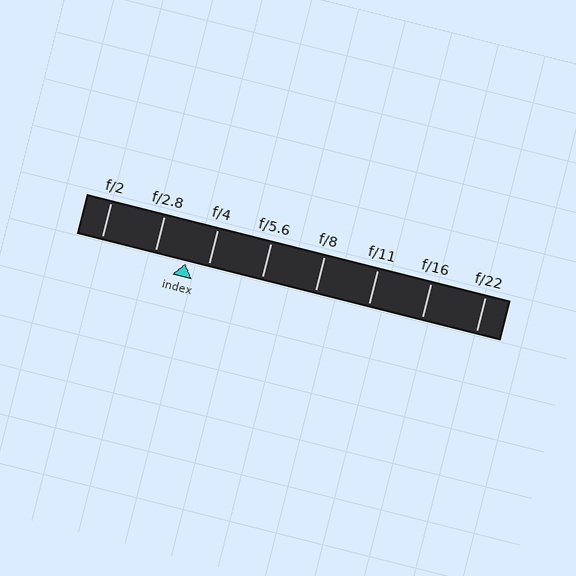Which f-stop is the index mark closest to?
The index mark is closest to f/4.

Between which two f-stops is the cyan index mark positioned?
The index mark is between f/2.8 and f/4.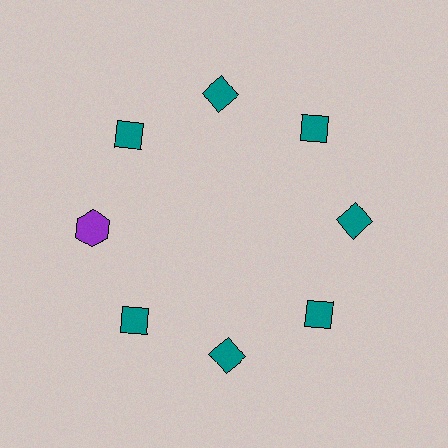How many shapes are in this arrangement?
There are 8 shapes arranged in a ring pattern.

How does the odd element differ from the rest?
It differs in both color (purple instead of teal) and shape (hexagon instead of diamond).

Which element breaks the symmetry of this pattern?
The purple hexagon at roughly the 9 o'clock position breaks the symmetry. All other shapes are teal diamonds.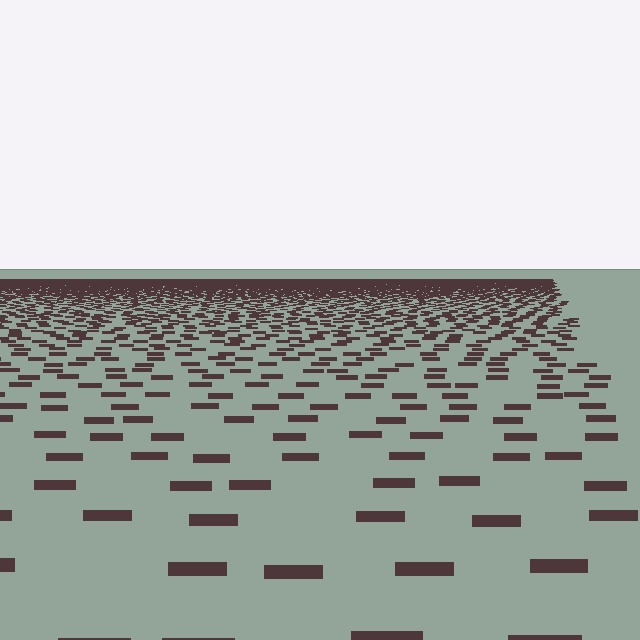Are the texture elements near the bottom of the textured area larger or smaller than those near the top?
Larger. Near the bottom, elements are closer to the viewer and appear at a bigger on-screen size.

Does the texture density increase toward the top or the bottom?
Density increases toward the top.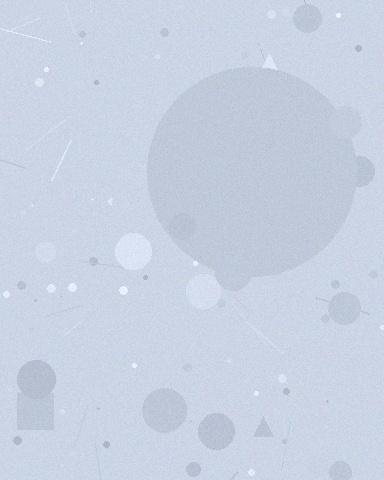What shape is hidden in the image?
A circle is hidden in the image.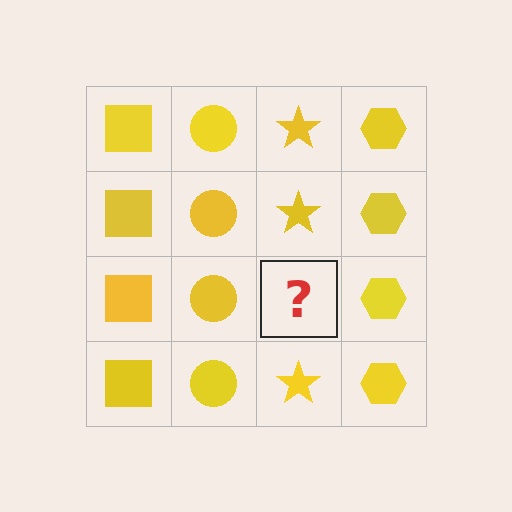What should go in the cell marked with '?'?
The missing cell should contain a yellow star.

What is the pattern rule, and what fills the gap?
The rule is that each column has a consistent shape. The gap should be filled with a yellow star.